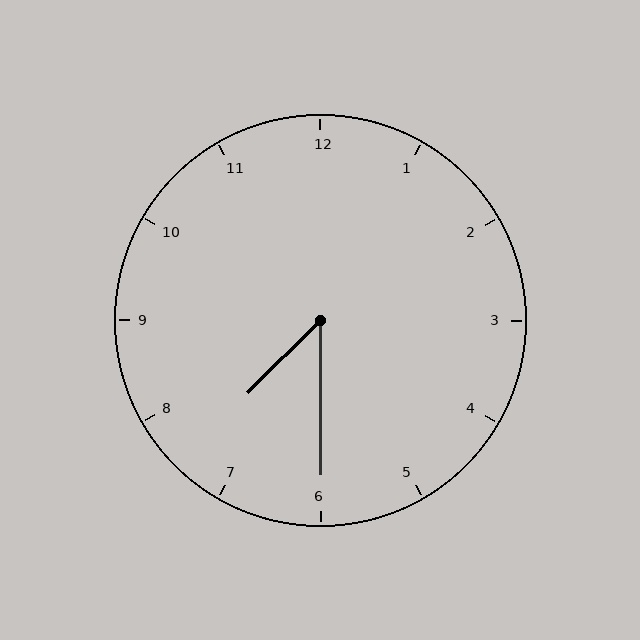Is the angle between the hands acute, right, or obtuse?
It is acute.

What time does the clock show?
7:30.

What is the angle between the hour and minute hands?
Approximately 45 degrees.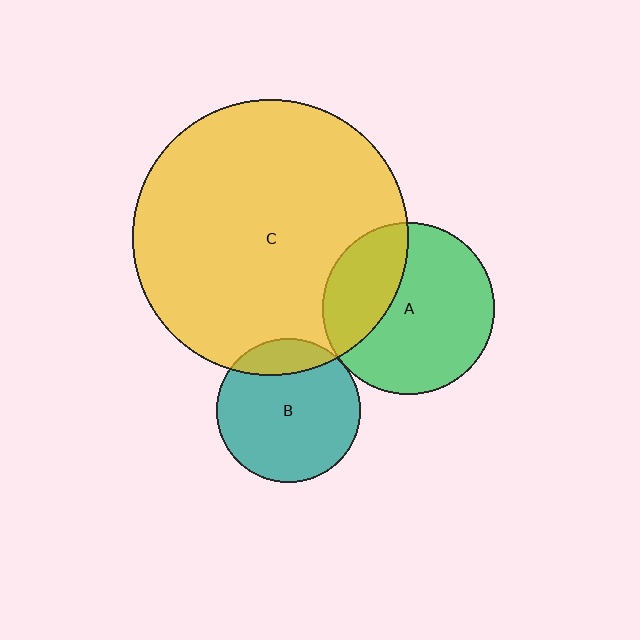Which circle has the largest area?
Circle C (yellow).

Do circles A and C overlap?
Yes.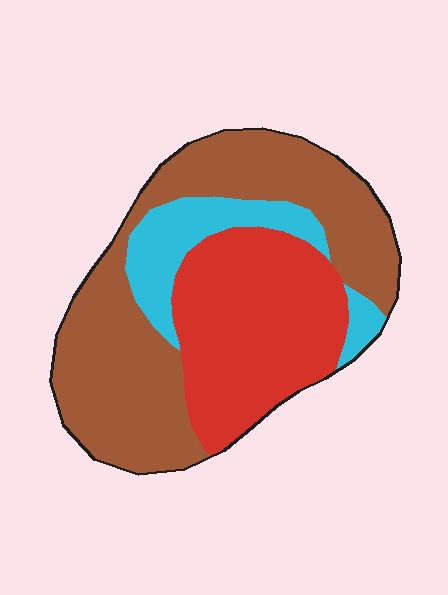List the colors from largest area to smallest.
From largest to smallest: brown, red, cyan.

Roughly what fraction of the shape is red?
Red takes up about one third (1/3) of the shape.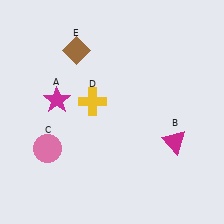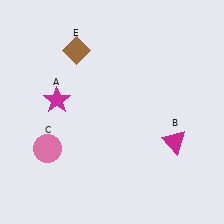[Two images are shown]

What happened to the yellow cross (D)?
The yellow cross (D) was removed in Image 2. It was in the top-left area of Image 1.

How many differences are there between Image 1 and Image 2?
There is 1 difference between the two images.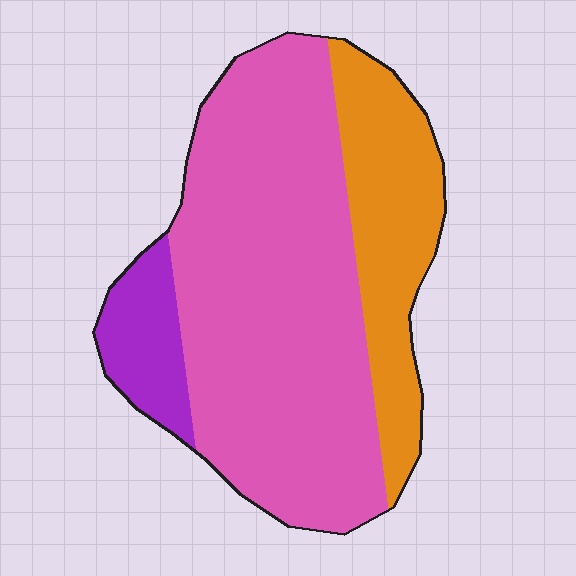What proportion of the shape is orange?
Orange covers around 25% of the shape.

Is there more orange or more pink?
Pink.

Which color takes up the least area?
Purple, at roughly 10%.